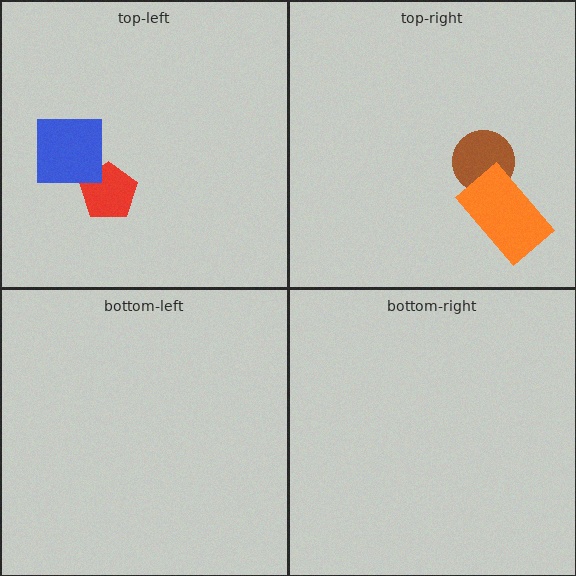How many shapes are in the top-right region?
2.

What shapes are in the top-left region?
The red pentagon, the blue square.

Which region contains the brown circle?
The top-right region.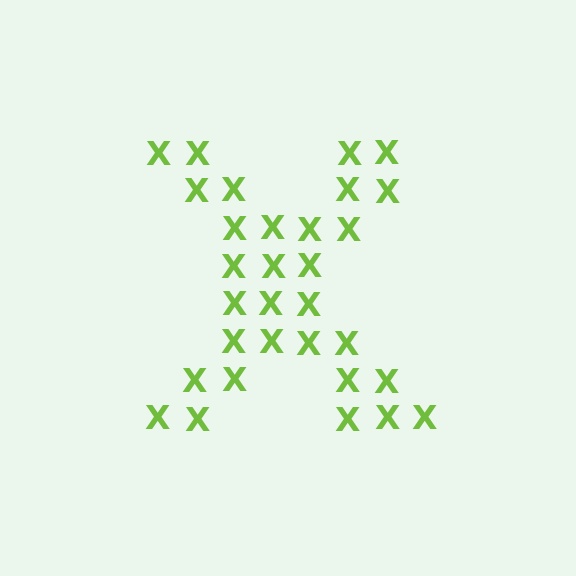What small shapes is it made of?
It is made of small letter X's.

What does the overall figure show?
The overall figure shows the letter X.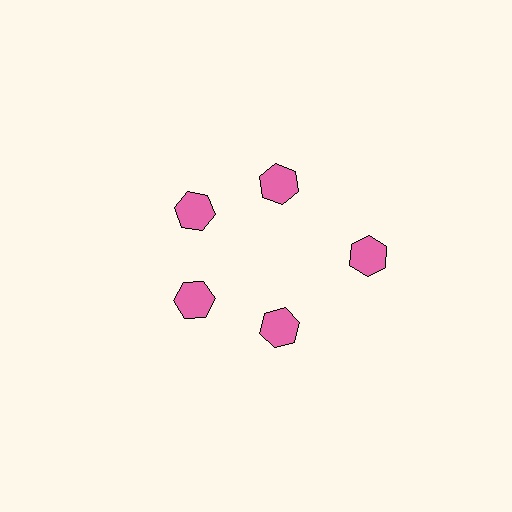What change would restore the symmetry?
The symmetry would be restored by moving it inward, back onto the ring so that all 5 hexagons sit at equal angles and equal distance from the center.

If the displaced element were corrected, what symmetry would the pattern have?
It would have 5-fold rotational symmetry — the pattern would map onto itself every 72 degrees.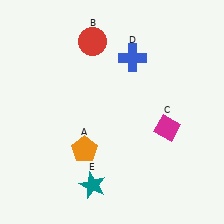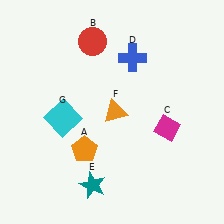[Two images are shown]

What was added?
An orange triangle (F), a cyan square (G) were added in Image 2.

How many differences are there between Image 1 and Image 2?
There are 2 differences between the two images.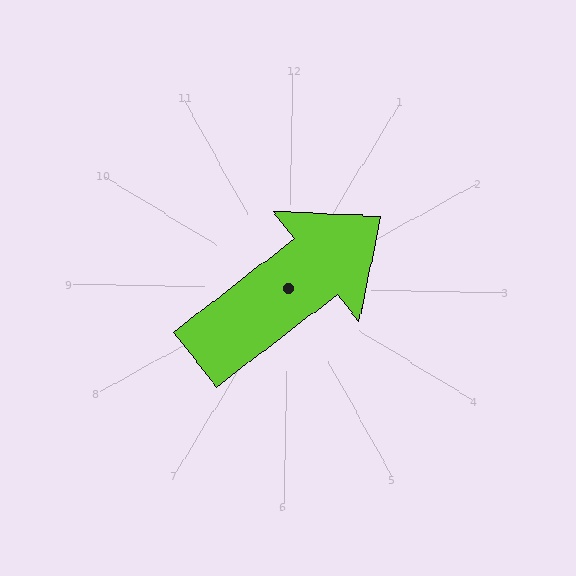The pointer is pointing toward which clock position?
Roughly 2 o'clock.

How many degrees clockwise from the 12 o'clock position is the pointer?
Approximately 51 degrees.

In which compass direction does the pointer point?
Northeast.